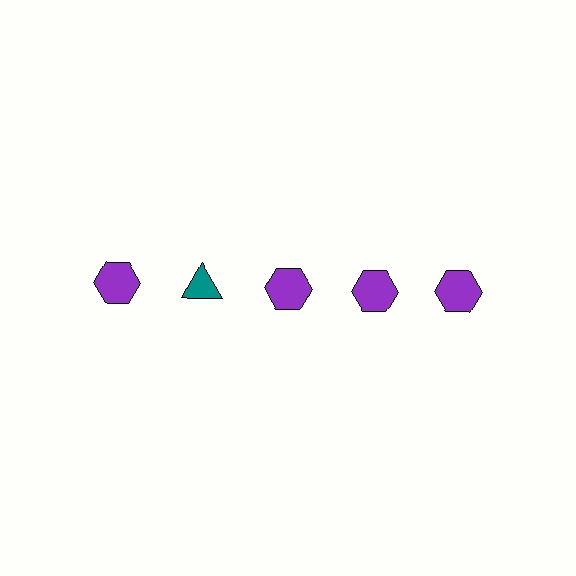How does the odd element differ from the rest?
It differs in both color (teal instead of purple) and shape (triangle instead of hexagon).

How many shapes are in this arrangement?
There are 5 shapes arranged in a grid pattern.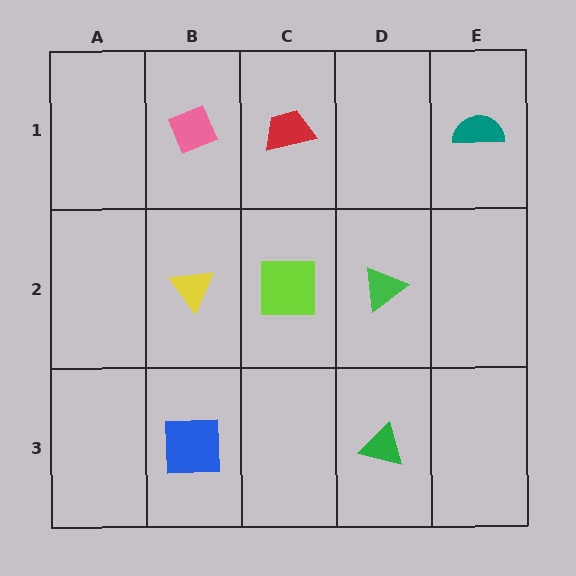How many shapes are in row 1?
3 shapes.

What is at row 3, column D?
A green triangle.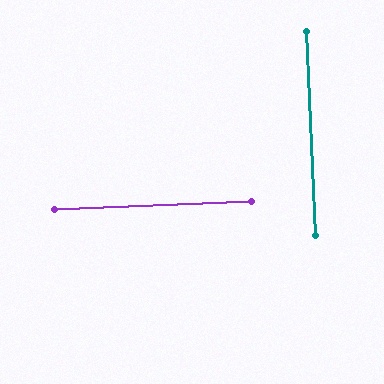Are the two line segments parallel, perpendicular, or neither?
Perpendicular — they meet at approximately 90°.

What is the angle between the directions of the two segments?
Approximately 90 degrees.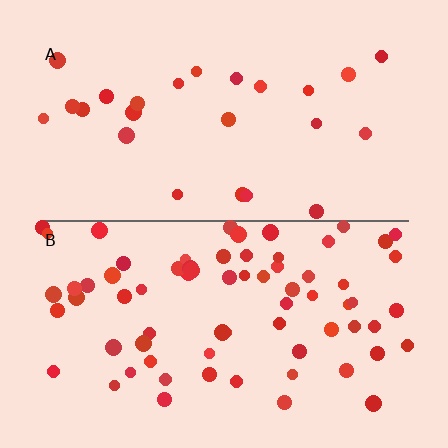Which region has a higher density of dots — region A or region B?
B (the bottom).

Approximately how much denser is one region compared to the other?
Approximately 2.9× — region B over region A.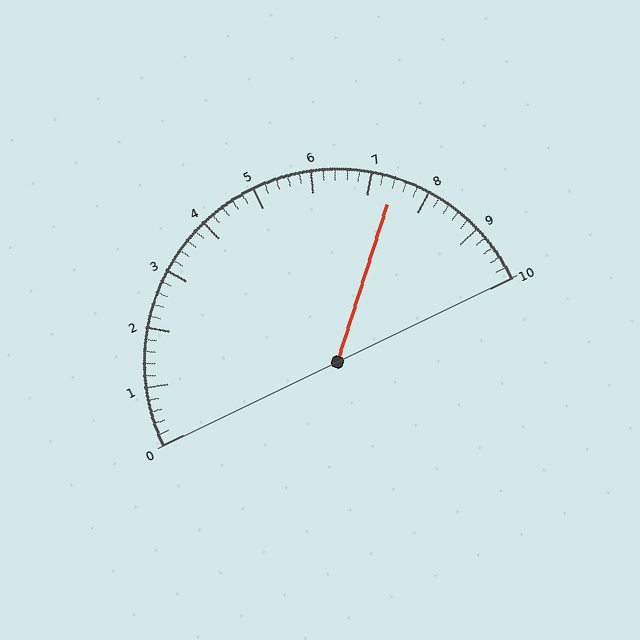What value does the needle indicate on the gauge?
The needle indicates approximately 7.4.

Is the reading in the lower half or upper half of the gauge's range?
The reading is in the upper half of the range (0 to 10).